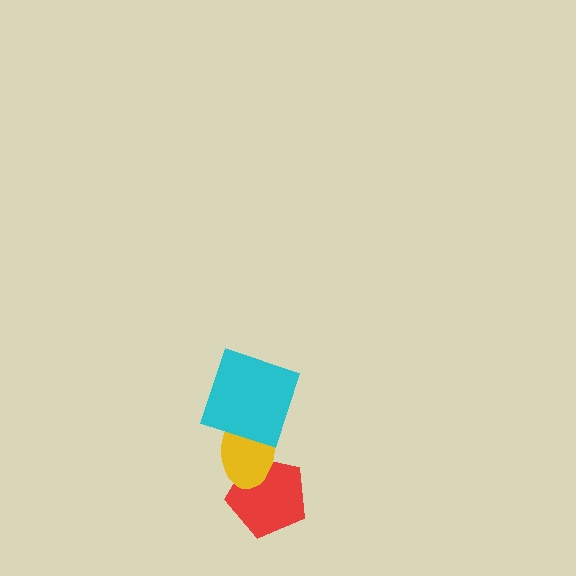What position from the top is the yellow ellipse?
The yellow ellipse is 2nd from the top.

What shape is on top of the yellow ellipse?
The cyan square is on top of the yellow ellipse.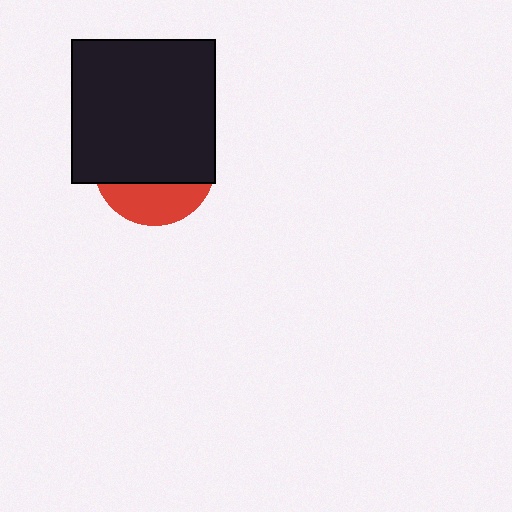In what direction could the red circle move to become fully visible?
The red circle could move down. That would shift it out from behind the black square entirely.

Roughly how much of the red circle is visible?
A small part of it is visible (roughly 31%).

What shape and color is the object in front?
The object in front is a black square.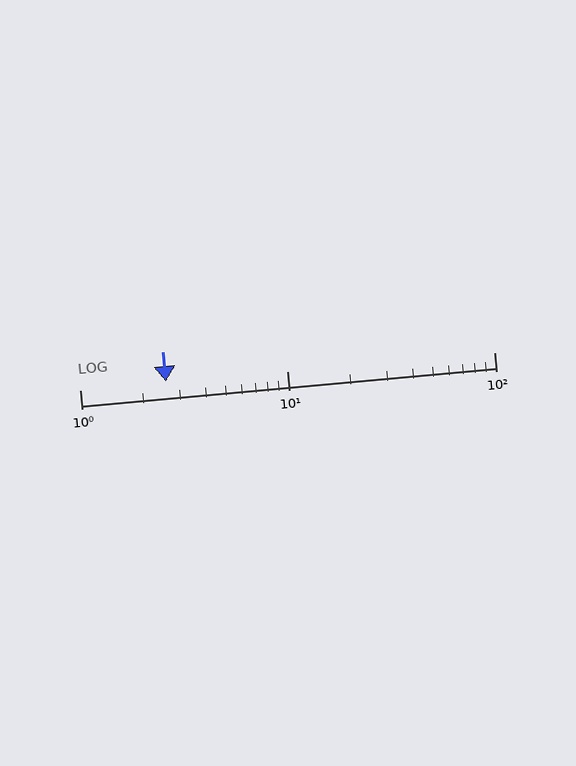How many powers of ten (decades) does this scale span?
The scale spans 2 decades, from 1 to 100.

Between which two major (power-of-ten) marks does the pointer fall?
The pointer is between 1 and 10.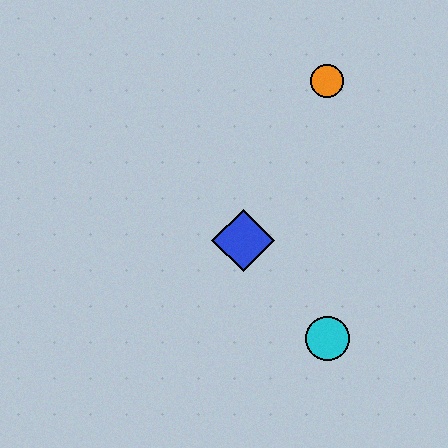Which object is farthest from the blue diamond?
The orange circle is farthest from the blue diamond.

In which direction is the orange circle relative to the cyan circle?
The orange circle is above the cyan circle.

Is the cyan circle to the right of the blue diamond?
Yes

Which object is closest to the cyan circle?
The blue diamond is closest to the cyan circle.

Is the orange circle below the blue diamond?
No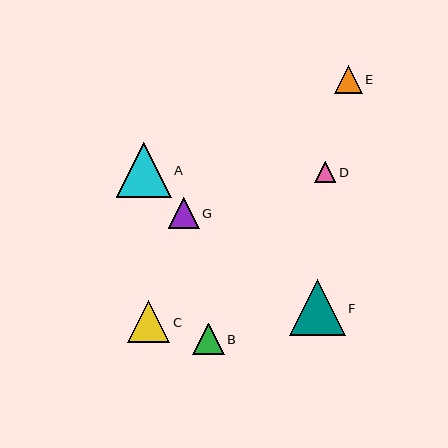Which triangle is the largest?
Triangle F is the largest with a size of approximately 56 pixels.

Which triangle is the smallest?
Triangle D is the smallest with a size of approximately 21 pixels.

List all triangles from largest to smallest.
From largest to smallest: F, A, C, G, B, E, D.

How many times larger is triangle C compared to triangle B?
Triangle C is approximately 1.4 times the size of triangle B.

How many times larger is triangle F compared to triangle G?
Triangle F is approximately 1.8 times the size of triangle G.